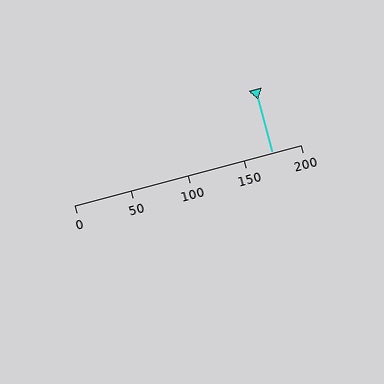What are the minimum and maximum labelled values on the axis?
The axis runs from 0 to 200.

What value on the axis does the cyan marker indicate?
The marker indicates approximately 175.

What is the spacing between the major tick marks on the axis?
The major ticks are spaced 50 apart.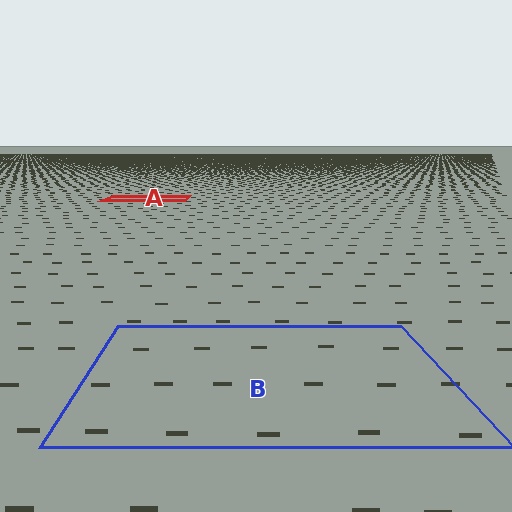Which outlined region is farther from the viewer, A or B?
Region A is farther from the viewer — the texture elements inside it appear smaller and more densely packed.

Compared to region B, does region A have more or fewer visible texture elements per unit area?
Region A has more texture elements per unit area — they are packed more densely because it is farther away.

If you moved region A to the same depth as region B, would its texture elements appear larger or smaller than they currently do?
They would appear larger. At a closer depth, the same texture elements are projected at a bigger on-screen size.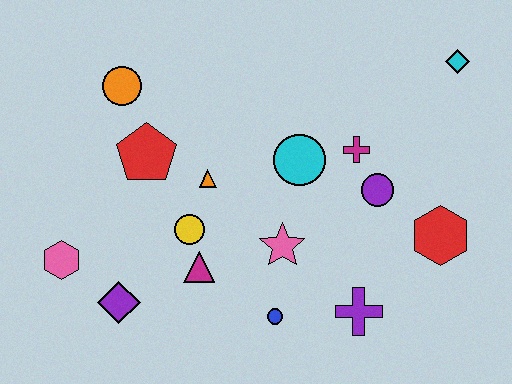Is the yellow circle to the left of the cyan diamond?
Yes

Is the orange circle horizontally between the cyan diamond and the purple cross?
No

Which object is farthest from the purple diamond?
The cyan diamond is farthest from the purple diamond.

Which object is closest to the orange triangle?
The yellow circle is closest to the orange triangle.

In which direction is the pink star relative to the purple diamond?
The pink star is to the right of the purple diamond.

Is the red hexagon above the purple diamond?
Yes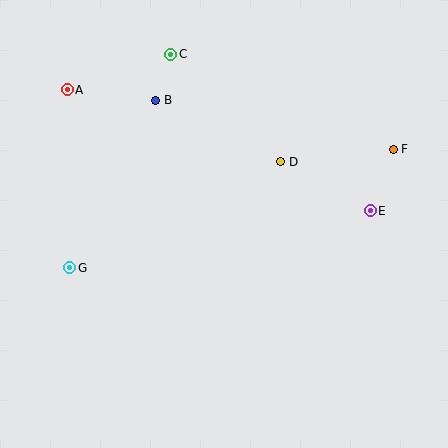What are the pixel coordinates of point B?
Point B is at (156, 100).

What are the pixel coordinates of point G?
Point G is at (70, 268).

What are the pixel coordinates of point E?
Point E is at (370, 211).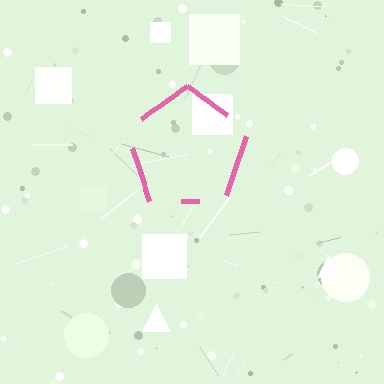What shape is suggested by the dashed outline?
The dashed outline suggests a pentagon.